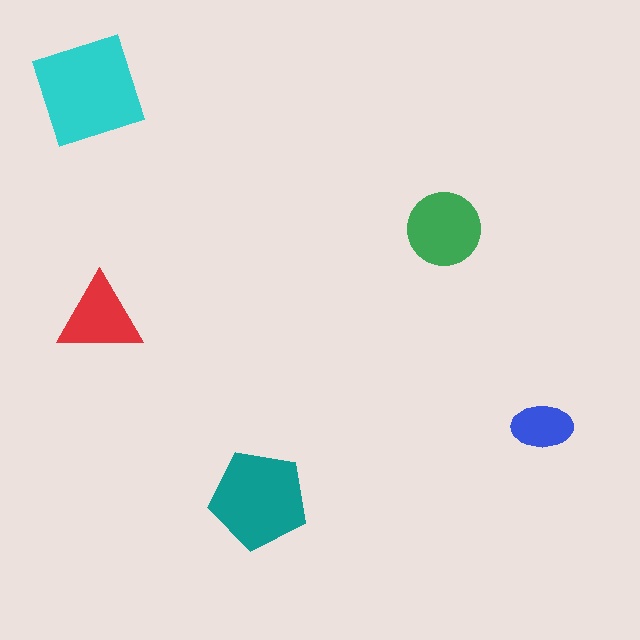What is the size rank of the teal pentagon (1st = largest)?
2nd.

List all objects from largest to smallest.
The cyan diamond, the teal pentagon, the green circle, the red triangle, the blue ellipse.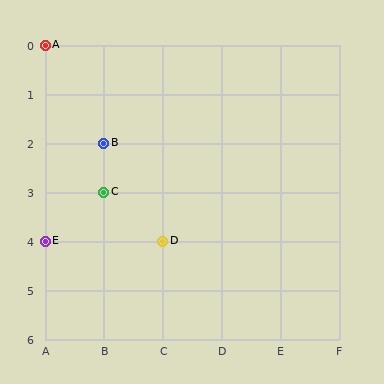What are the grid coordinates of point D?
Point D is at grid coordinates (C, 4).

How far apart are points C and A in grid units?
Points C and A are 1 column and 3 rows apart (about 3.2 grid units diagonally).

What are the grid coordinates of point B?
Point B is at grid coordinates (B, 2).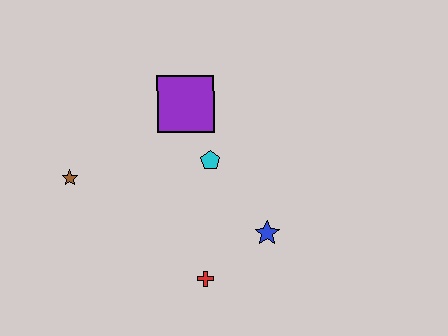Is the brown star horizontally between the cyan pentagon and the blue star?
No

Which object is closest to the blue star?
The red cross is closest to the blue star.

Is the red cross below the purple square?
Yes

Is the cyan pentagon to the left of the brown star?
No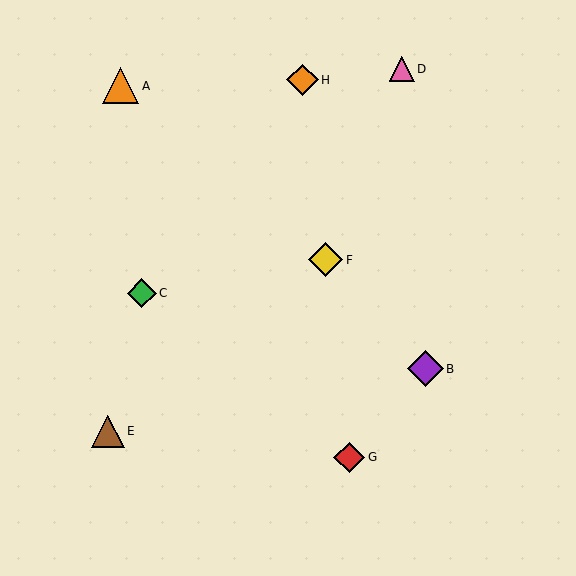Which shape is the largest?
The purple diamond (labeled B) is the largest.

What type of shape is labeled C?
Shape C is a green diamond.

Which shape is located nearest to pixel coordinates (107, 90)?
The orange triangle (labeled A) at (121, 86) is nearest to that location.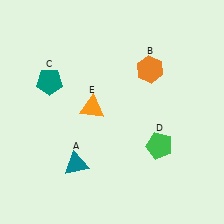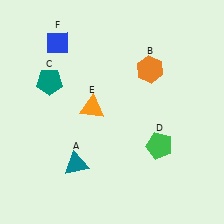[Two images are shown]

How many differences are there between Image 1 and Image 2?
There is 1 difference between the two images.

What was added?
A blue diamond (F) was added in Image 2.